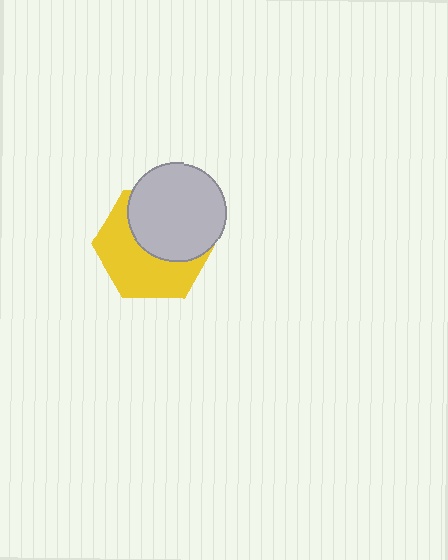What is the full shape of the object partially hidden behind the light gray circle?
The partially hidden object is a yellow hexagon.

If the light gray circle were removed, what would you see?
You would see the complete yellow hexagon.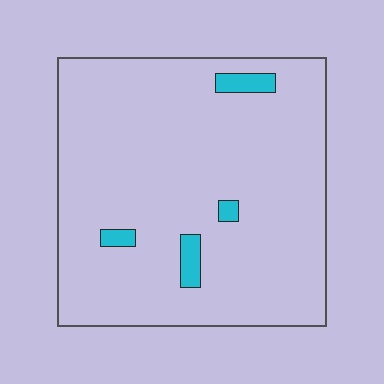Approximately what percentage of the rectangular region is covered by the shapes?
Approximately 5%.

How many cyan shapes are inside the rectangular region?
4.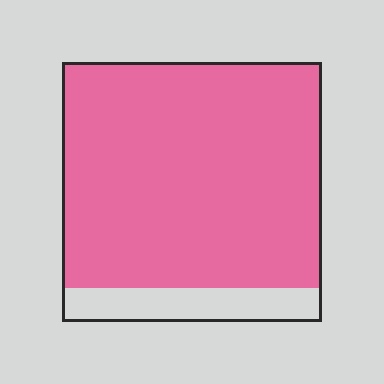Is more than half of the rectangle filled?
Yes.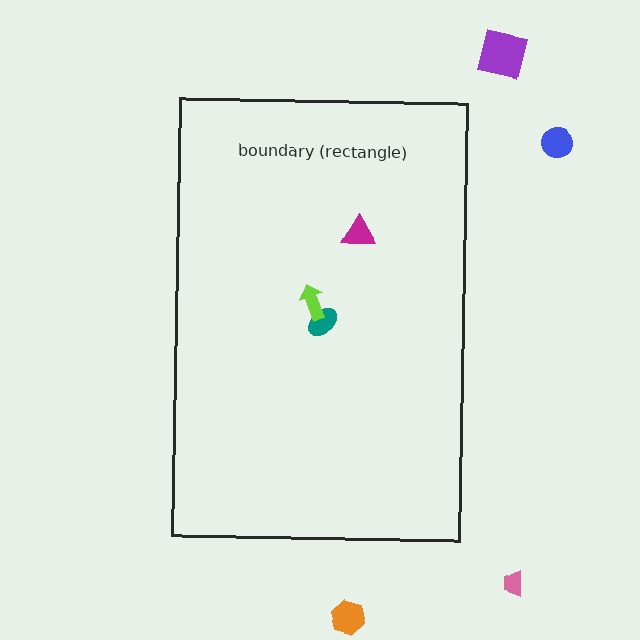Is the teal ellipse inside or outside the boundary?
Inside.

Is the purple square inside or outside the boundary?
Outside.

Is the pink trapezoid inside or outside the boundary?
Outside.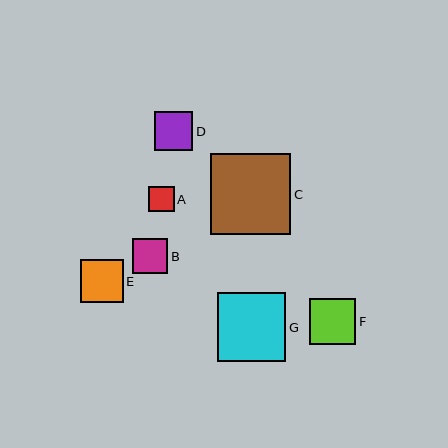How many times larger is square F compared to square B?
Square F is approximately 1.3 times the size of square B.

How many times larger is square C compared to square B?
Square C is approximately 2.3 times the size of square B.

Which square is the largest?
Square C is the largest with a size of approximately 80 pixels.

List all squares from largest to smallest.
From largest to smallest: C, G, F, E, D, B, A.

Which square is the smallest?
Square A is the smallest with a size of approximately 25 pixels.